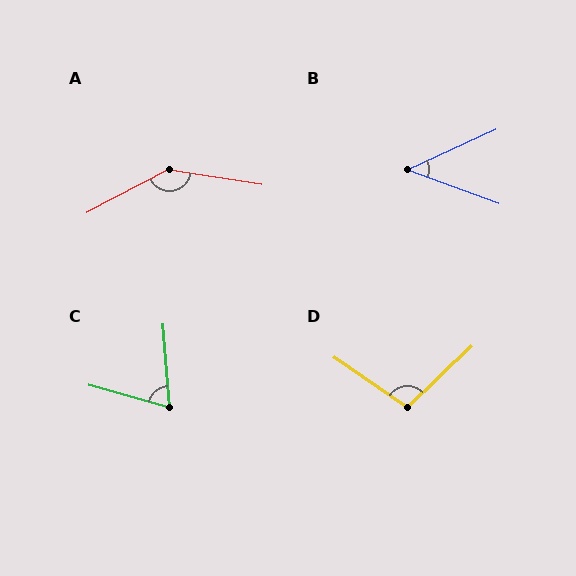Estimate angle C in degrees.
Approximately 70 degrees.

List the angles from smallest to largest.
B (45°), C (70°), D (102°), A (143°).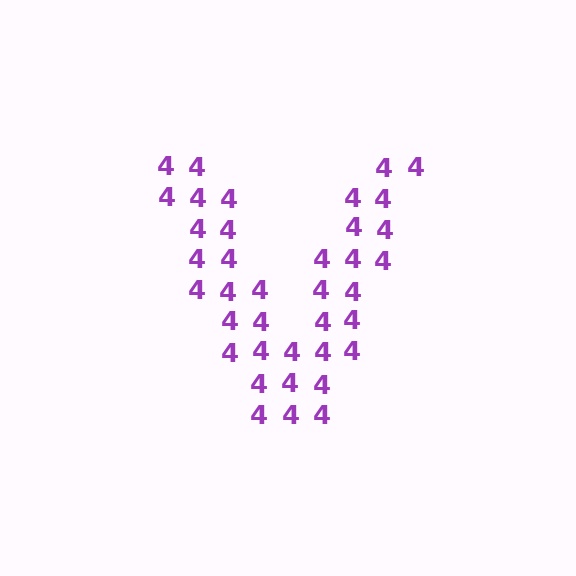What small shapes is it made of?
It is made of small digit 4's.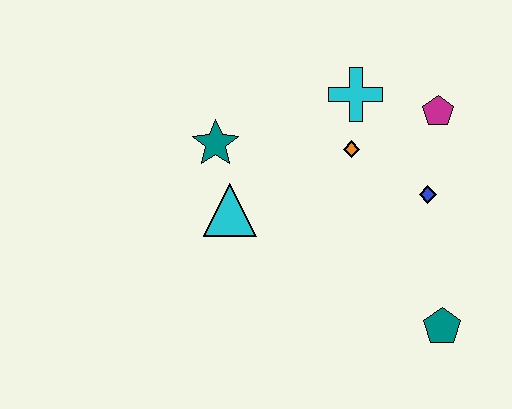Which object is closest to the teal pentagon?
The blue diamond is closest to the teal pentagon.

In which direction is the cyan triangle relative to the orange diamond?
The cyan triangle is to the left of the orange diamond.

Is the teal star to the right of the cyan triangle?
No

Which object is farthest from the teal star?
The teal pentagon is farthest from the teal star.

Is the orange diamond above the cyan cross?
No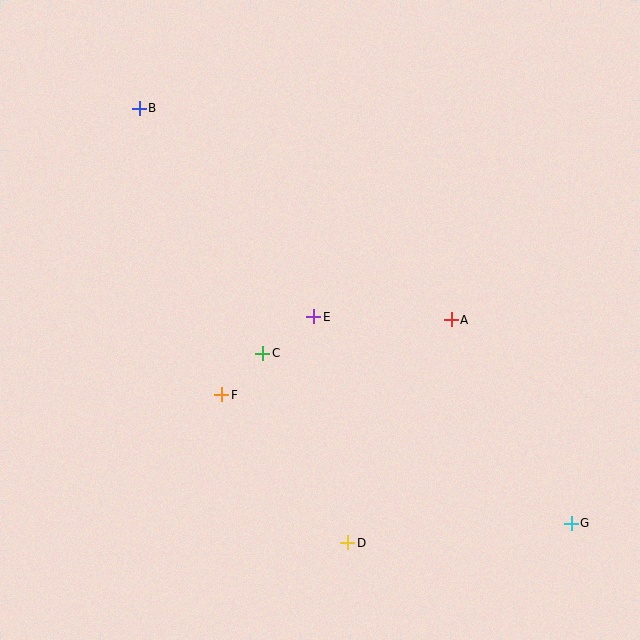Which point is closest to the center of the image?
Point E at (314, 317) is closest to the center.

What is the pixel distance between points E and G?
The distance between E and G is 330 pixels.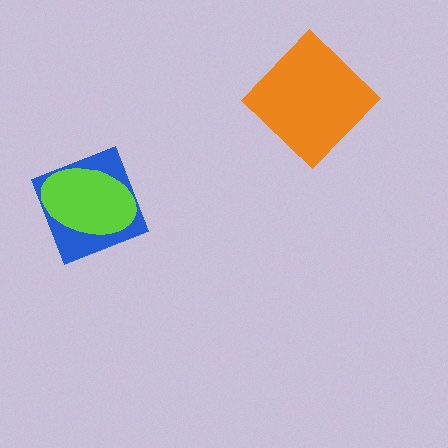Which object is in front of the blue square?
The lime ellipse is in front of the blue square.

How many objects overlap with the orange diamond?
0 objects overlap with the orange diamond.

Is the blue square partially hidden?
Yes, it is partially covered by another shape.